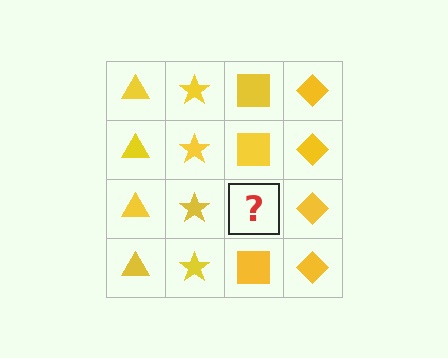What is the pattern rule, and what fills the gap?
The rule is that each column has a consistent shape. The gap should be filled with a yellow square.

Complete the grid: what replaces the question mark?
The question mark should be replaced with a yellow square.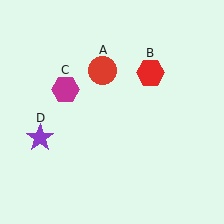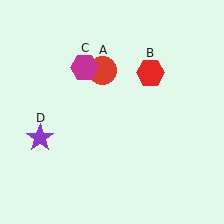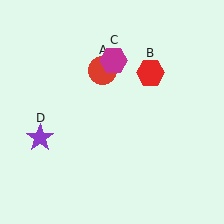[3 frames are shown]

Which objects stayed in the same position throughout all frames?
Red circle (object A) and red hexagon (object B) and purple star (object D) remained stationary.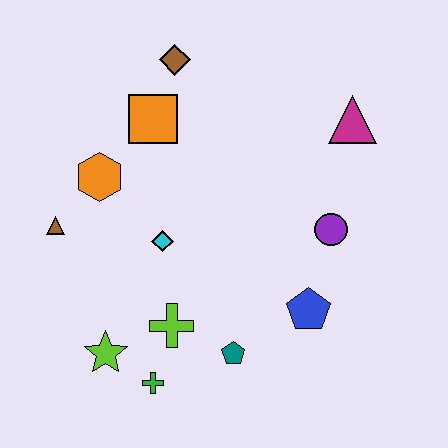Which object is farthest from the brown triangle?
The magenta triangle is farthest from the brown triangle.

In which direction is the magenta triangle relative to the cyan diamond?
The magenta triangle is to the right of the cyan diamond.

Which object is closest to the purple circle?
The blue pentagon is closest to the purple circle.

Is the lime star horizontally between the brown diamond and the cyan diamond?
No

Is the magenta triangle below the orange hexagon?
No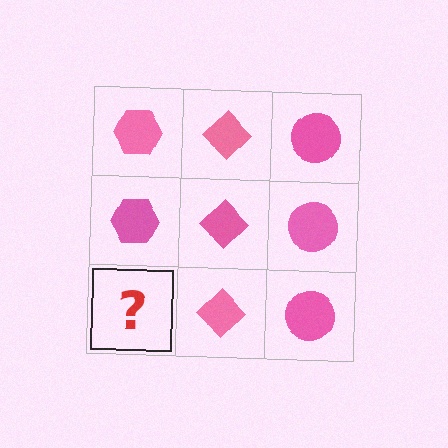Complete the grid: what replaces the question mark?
The question mark should be replaced with a pink hexagon.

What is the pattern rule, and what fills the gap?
The rule is that each column has a consistent shape. The gap should be filled with a pink hexagon.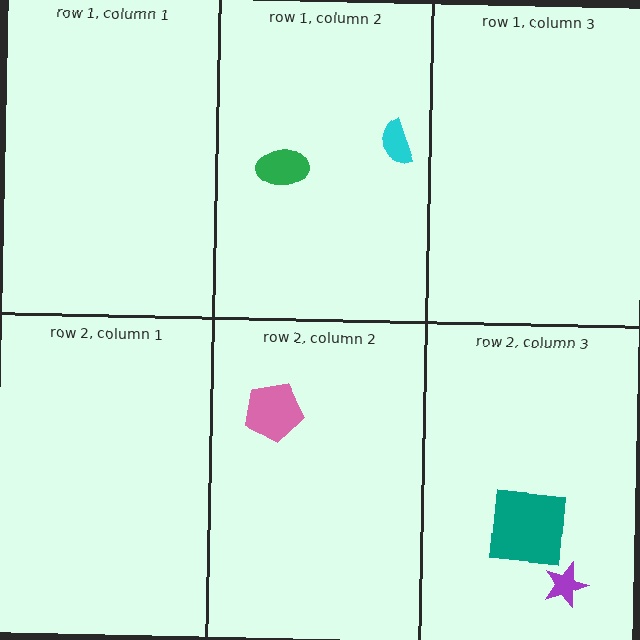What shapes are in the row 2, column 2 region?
The pink pentagon.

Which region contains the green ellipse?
The row 1, column 2 region.